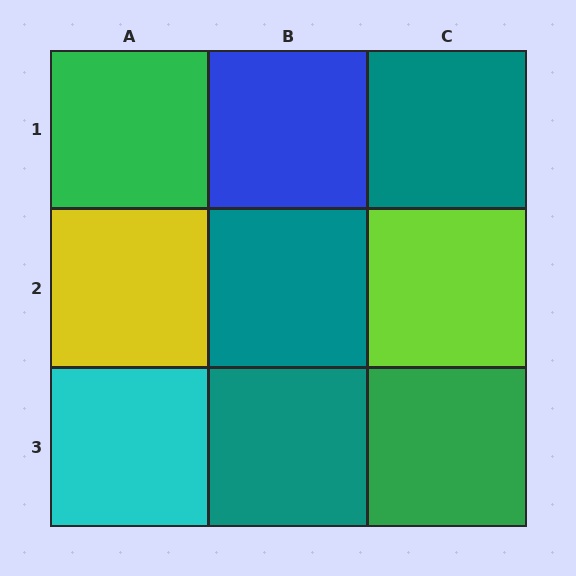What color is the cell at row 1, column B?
Blue.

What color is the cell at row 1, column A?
Green.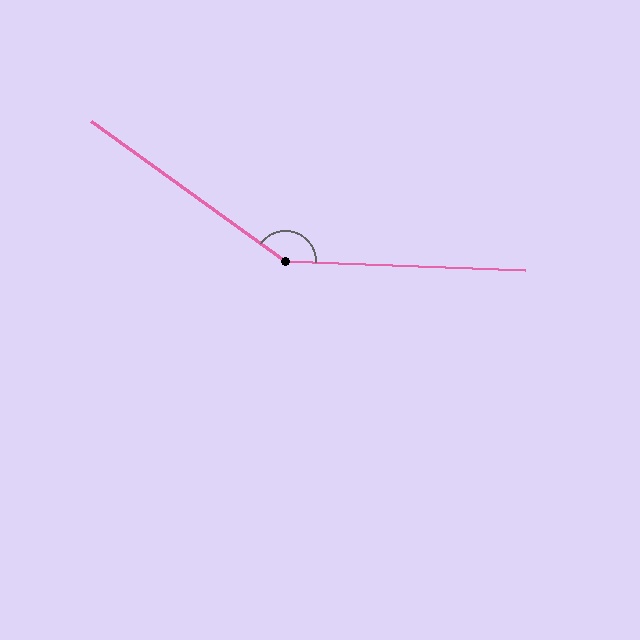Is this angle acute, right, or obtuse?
It is obtuse.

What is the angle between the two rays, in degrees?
Approximately 146 degrees.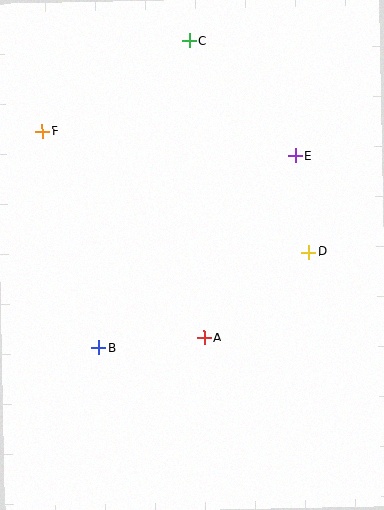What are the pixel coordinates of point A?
Point A is at (204, 338).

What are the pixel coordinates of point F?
Point F is at (42, 131).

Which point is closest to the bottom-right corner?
Point A is closest to the bottom-right corner.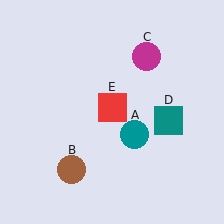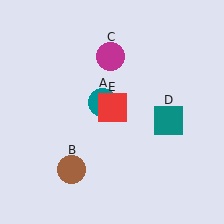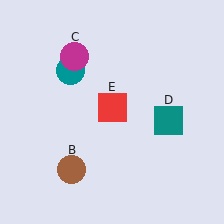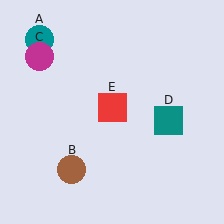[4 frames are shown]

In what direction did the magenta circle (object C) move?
The magenta circle (object C) moved left.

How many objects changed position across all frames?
2 objects changed position: teal circle (object A), magenta circle (object C).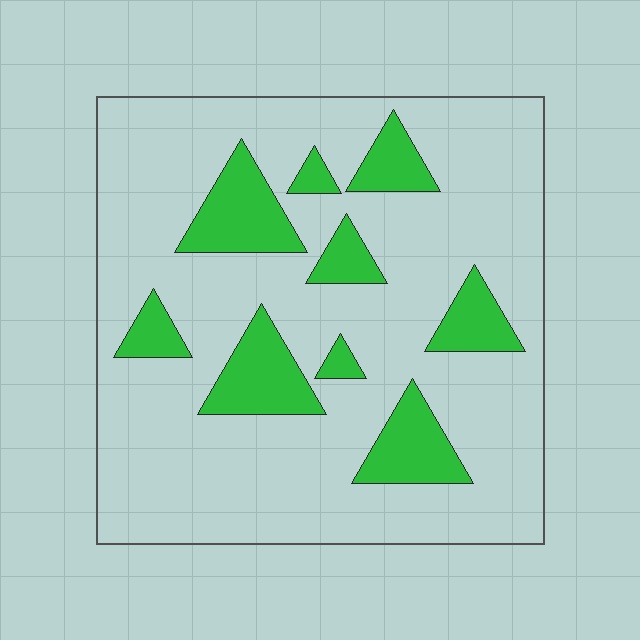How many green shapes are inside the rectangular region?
9.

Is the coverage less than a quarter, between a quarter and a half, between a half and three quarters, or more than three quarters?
Less than a quarter.